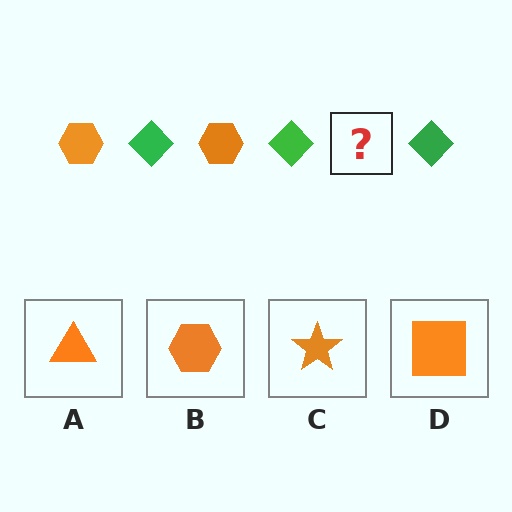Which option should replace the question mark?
Option B.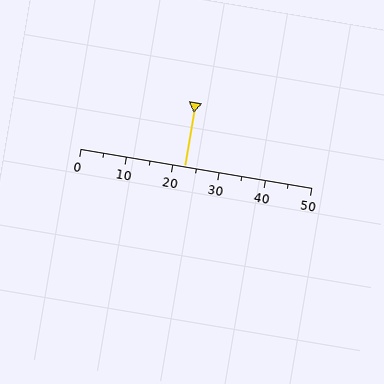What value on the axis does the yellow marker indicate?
The marker indicates approximately 22.5.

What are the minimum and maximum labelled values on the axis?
The axis runs from 0 to 50.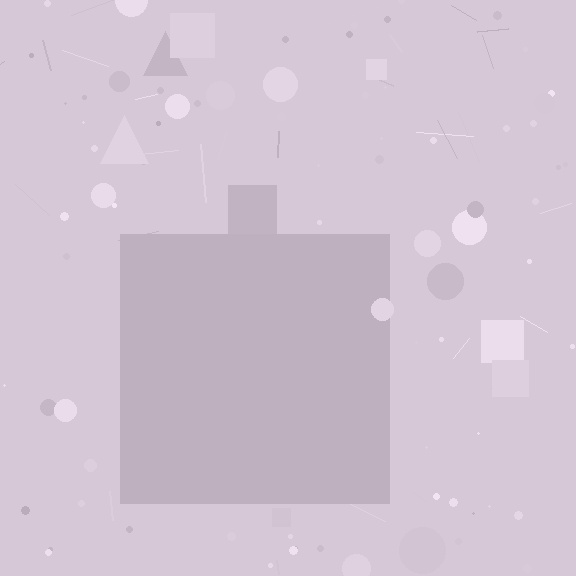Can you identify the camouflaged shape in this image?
The camouflaged shape is a square.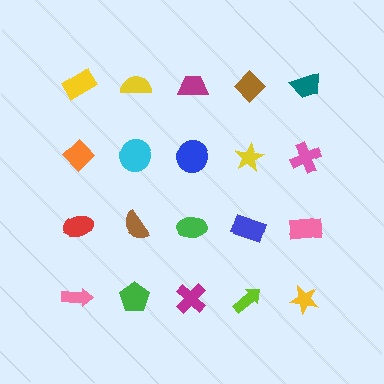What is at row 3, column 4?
A blue rectangle.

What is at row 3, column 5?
A pink rectangle.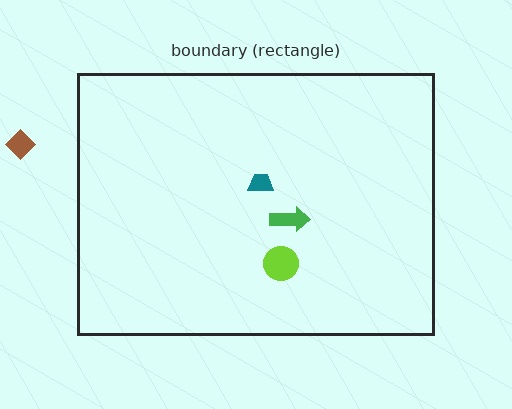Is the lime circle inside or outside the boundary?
Inside.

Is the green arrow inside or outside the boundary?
Inside.